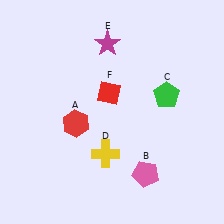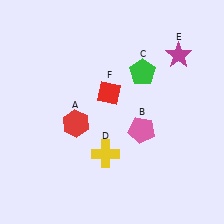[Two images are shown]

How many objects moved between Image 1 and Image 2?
3 objects moved between the two images.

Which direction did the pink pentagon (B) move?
The pink pentagon (B) moved up.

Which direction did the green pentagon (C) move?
The green pentagon (C) moved left.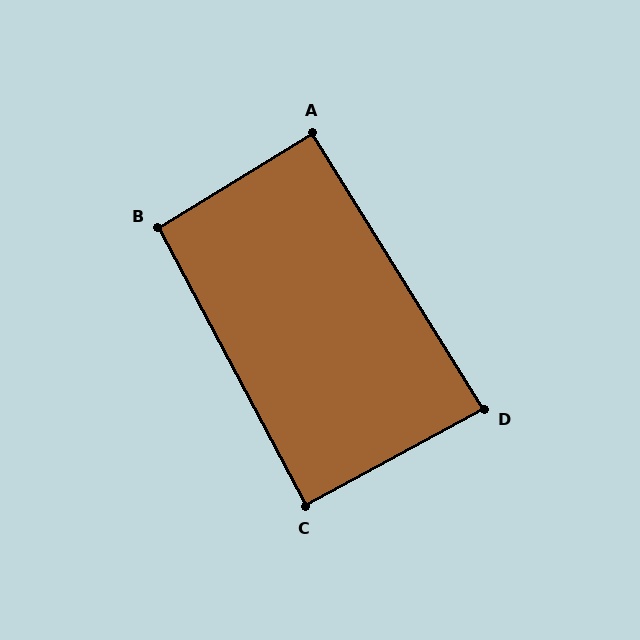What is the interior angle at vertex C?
Approximately 90 degrees (approximately right).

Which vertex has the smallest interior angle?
D, at approximately 87 degrees.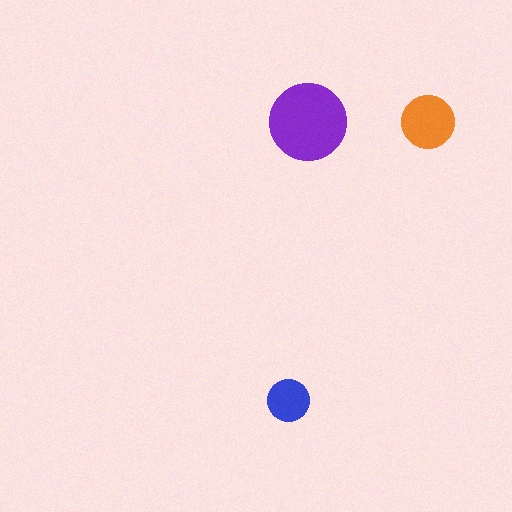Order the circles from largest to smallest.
the purple one, the orange one, the blue one.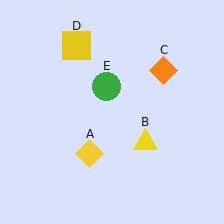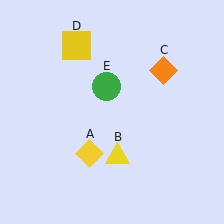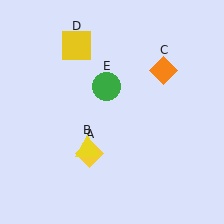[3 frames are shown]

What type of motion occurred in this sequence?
The yellow triangle (object B) rotated clockwise around the center of the scene.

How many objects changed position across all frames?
1 object changed position: yellow triangle (object B).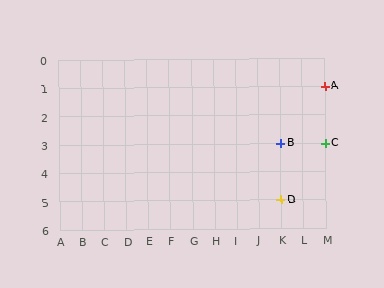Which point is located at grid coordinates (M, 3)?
Point C is at (M, 3).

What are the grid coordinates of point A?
Point A is at grid coordinates (M, 1).